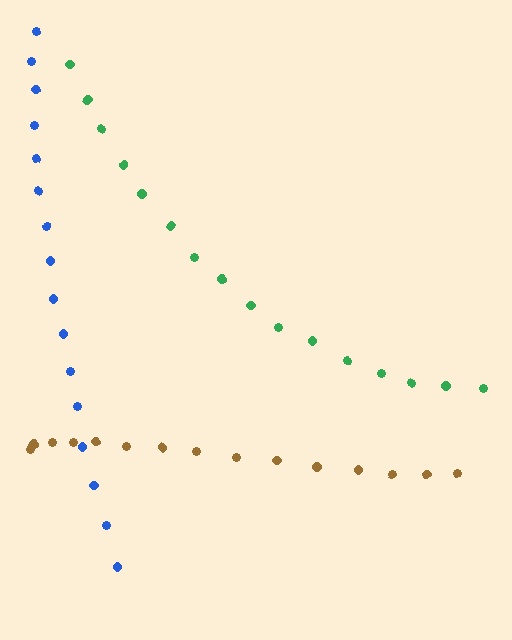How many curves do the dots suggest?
There are 3 distinct paths.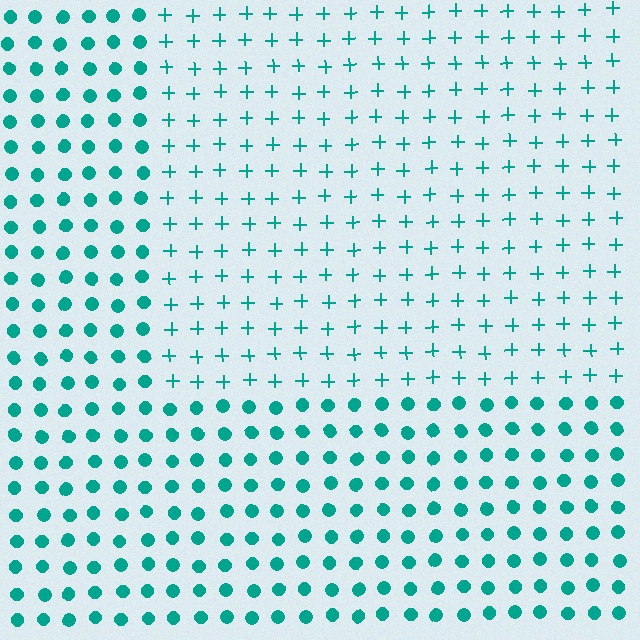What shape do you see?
I see a rectangle.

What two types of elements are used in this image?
The image uses plus signs inside the rectangle region and circles outside it.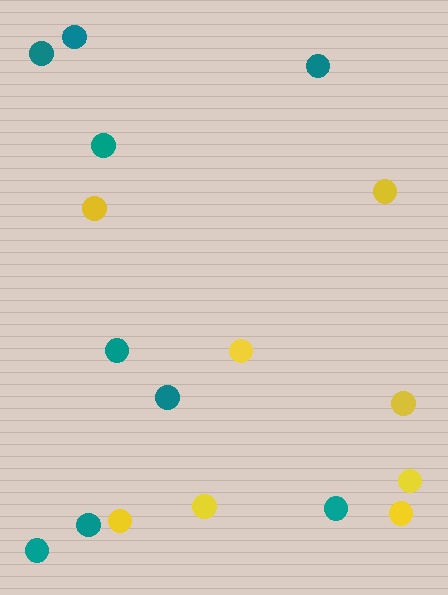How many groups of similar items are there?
There are 2 groups: one group of yellow circles (8) and one group of teal circles (9).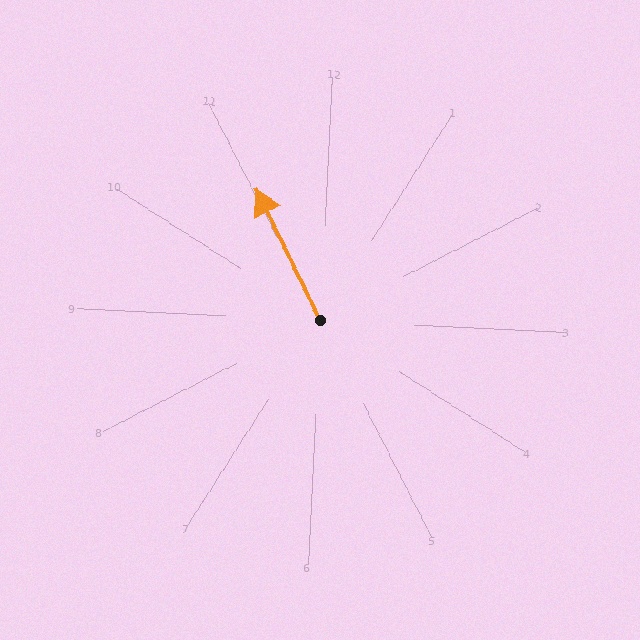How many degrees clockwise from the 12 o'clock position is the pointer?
Approximately 331 degrees.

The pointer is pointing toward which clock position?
Roughly 11 o'clock.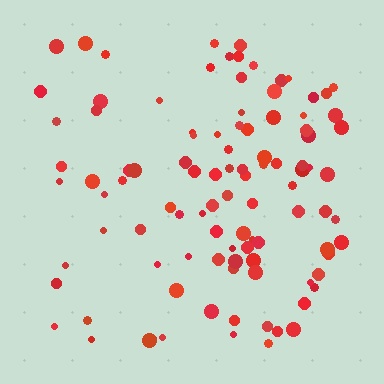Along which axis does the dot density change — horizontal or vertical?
Horizontal.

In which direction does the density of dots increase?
From left to right, with the right side densest.